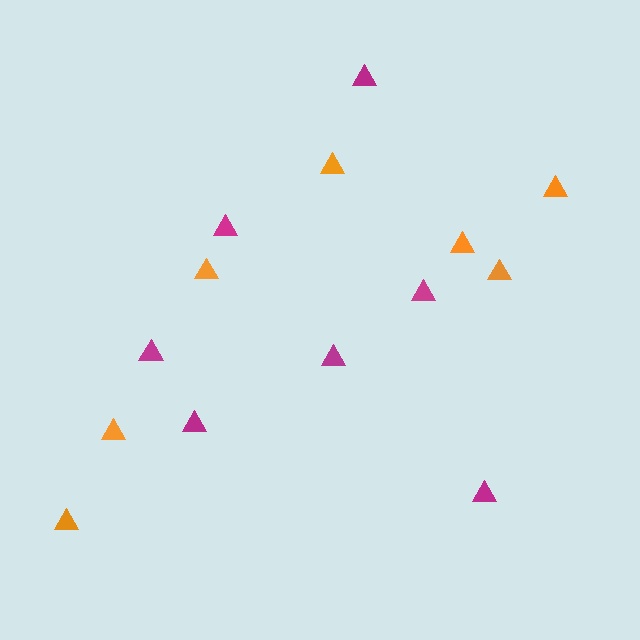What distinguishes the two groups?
There are 2 groups: one group of magenta triangles (7) and one group of orange triangles (7).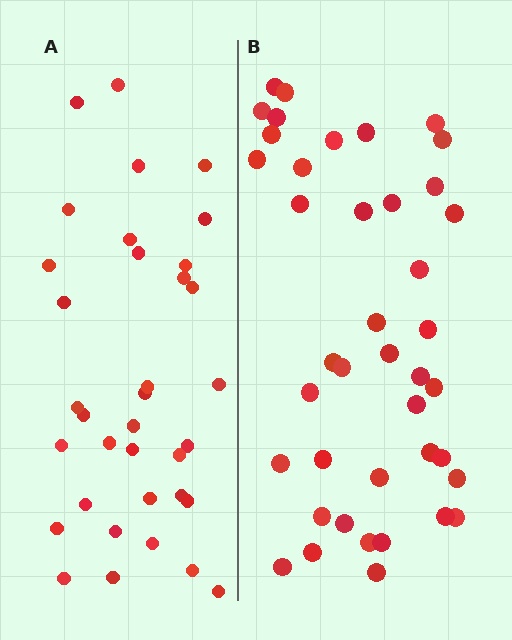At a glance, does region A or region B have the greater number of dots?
Region B (the right region) has more dots.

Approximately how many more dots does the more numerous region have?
Region B has about 6 more dots than region A.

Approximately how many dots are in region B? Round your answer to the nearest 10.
About 40 dots. (The exact count is 41, which rounds to 40.)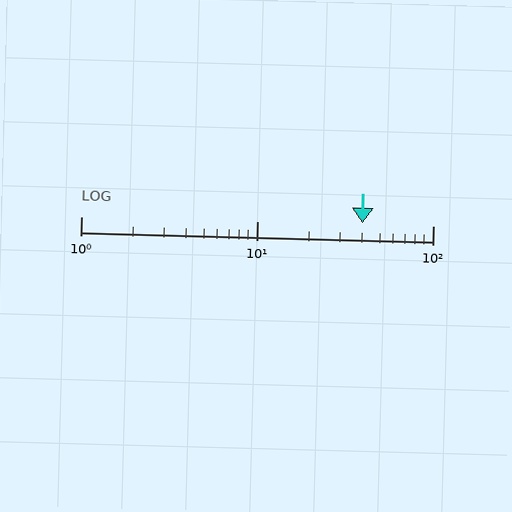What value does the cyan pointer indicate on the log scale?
The pointer indicates approximately 40.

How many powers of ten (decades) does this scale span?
The scale spans 2 decades, from 1 to 100.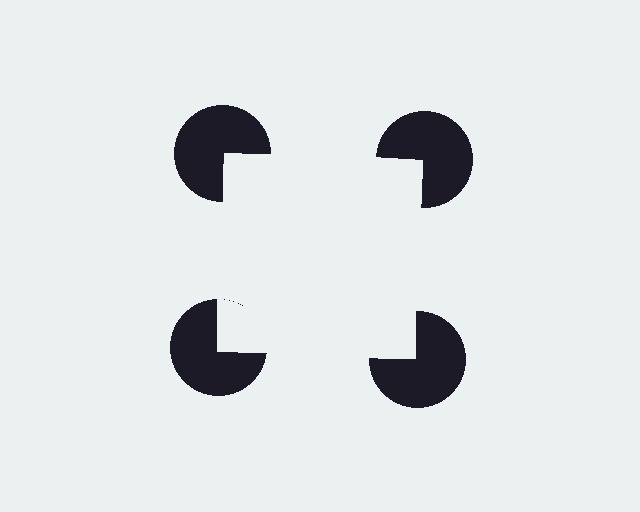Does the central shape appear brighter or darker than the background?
It typically appears slightly brighter than the background, even though no actual brightness change is drawn.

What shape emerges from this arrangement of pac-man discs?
An illusory square — its edges are inferred from the aligned wedge cuts in the pac-man discs, not physically drawn.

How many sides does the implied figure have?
4 sides.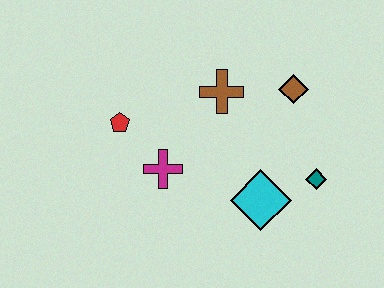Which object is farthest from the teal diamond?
The red pentagon is farthest from the teal diamond.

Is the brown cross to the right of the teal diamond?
No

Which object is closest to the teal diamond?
The cyan diamond is closest to the teal diamond.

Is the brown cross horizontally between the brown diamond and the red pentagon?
Yes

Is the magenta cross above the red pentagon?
No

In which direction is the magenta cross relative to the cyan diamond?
The magenta cross is to the left of the cyan diamond.